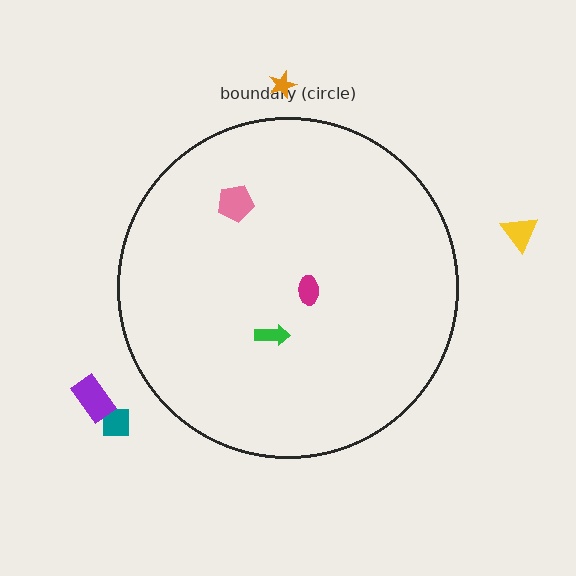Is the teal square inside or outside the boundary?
Outside.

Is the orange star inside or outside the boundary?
Outside.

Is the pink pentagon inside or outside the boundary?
Inside.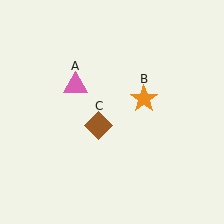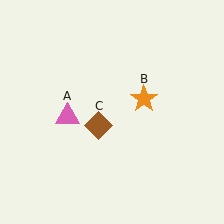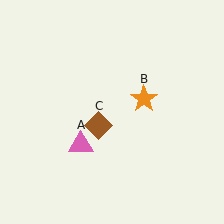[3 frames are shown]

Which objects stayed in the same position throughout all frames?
Orange star (object B) and brown diamond (object C) remained stationary.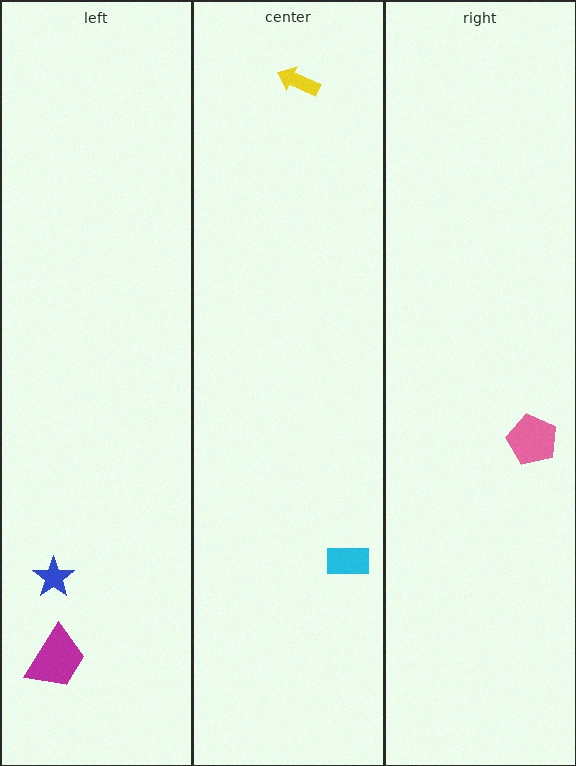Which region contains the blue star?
The left region.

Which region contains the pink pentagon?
The right region.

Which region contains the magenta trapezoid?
The left region.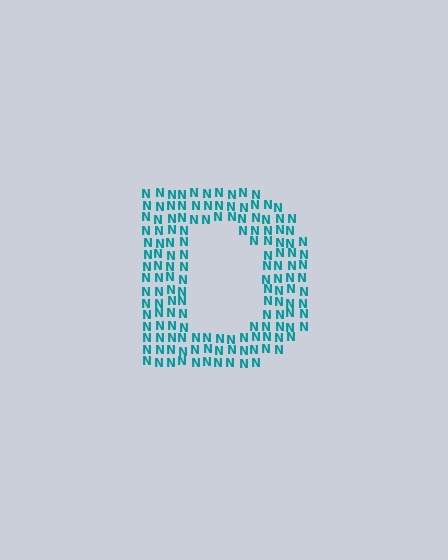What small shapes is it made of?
It is made of small letter N's.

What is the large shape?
The large shape is the letter D.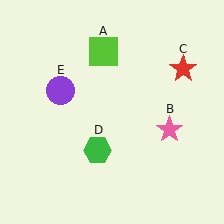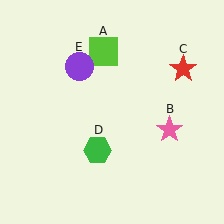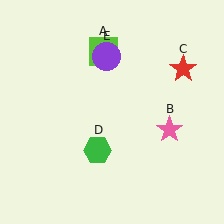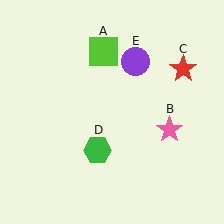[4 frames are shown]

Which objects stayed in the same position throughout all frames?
Lime square (object A) and pink star (object B) and red star (object C) and green hexagon (object D) remained stationary.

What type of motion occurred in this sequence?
The purple circle (object E) rotated clockwise around the center of the scene.